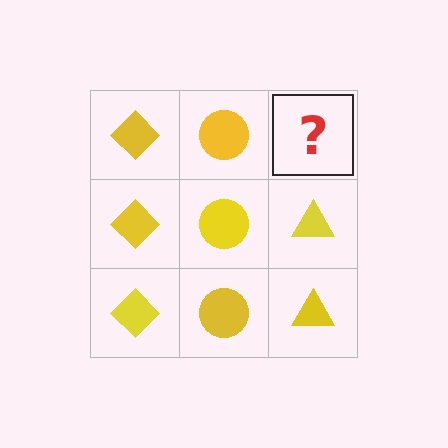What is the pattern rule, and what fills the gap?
The rule is that each column has a consistent shape. The gap should be filled with a yellow triangle.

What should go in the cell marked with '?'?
The missing cell should contain a yellow triangle.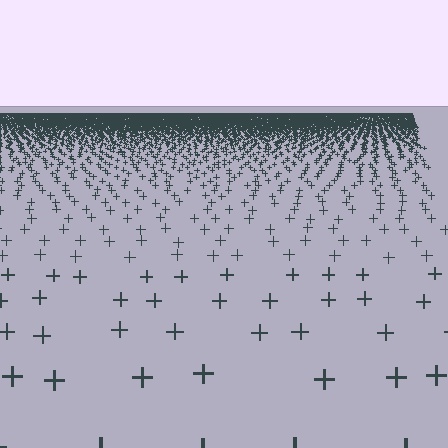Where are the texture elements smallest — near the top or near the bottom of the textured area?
Near the top.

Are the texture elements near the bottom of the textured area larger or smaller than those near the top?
Larger. Near the bottom, elements are closer to the viewer and appear at a bigger on-screen size.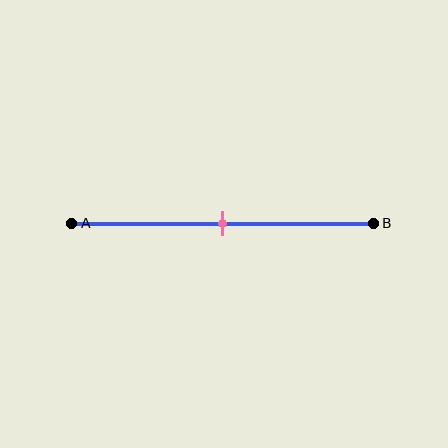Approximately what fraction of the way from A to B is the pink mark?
The pink mark is approximately 50% of the way from A to B.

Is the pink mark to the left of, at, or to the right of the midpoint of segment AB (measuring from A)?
The pink mark is approximately at the midpoint of segment AB.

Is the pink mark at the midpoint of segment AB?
Yes, the mark is approximately at the midpoint.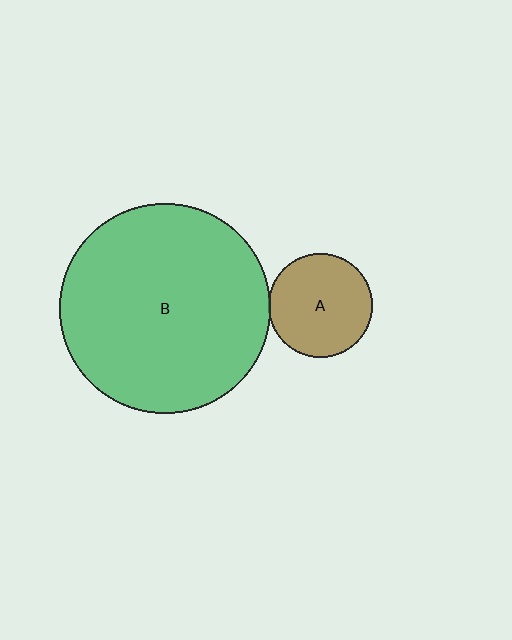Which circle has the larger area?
Circle B (green).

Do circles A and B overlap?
Yes.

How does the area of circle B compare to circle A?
Approximately 4.0 times.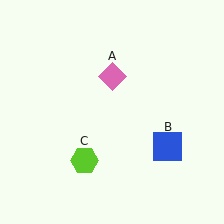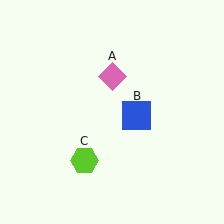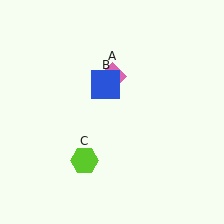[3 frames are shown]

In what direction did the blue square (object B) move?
The blue square (object B) moved up and to the left.